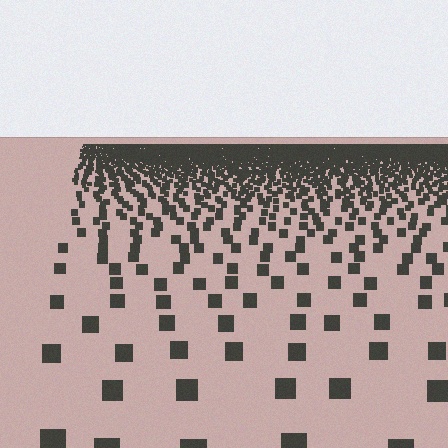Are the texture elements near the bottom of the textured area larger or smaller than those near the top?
Larger. Near the bottom, elements are closer to the viewer and appear at a bigger on-screen size.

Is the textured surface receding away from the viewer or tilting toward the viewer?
The surface is receding away from the viewer. Texture elements get smaller and denser toward the top.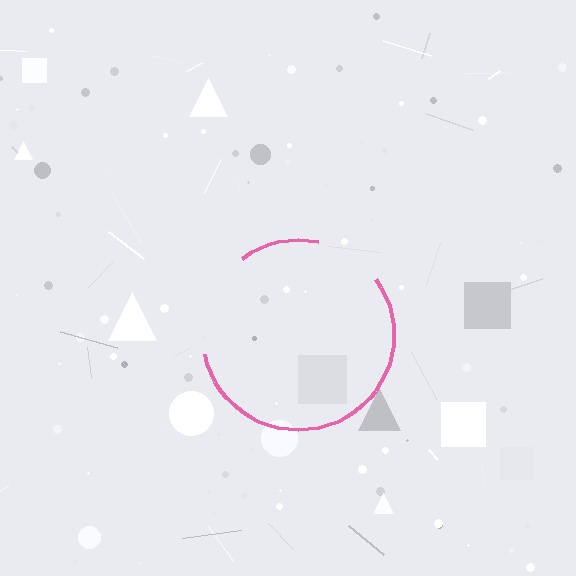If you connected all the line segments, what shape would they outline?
They would outline a circle.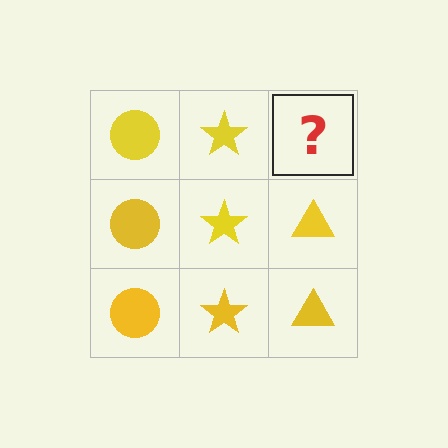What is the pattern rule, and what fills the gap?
The rule is that each column has a consistent shape. The gap should be filled with a yellow triangle.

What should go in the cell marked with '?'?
The missing cell should contain a yellow triangle.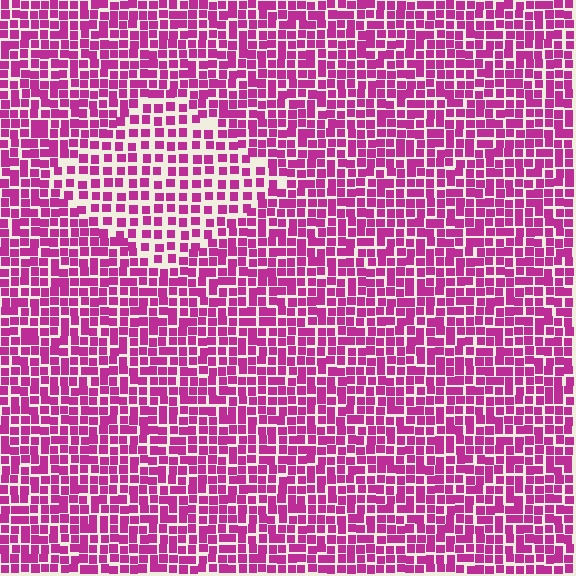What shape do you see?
I see a diamond.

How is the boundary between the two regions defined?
The boundary is defined by a change in element density (approximately 1.6x ratio). All elements are the same color, size, and shape.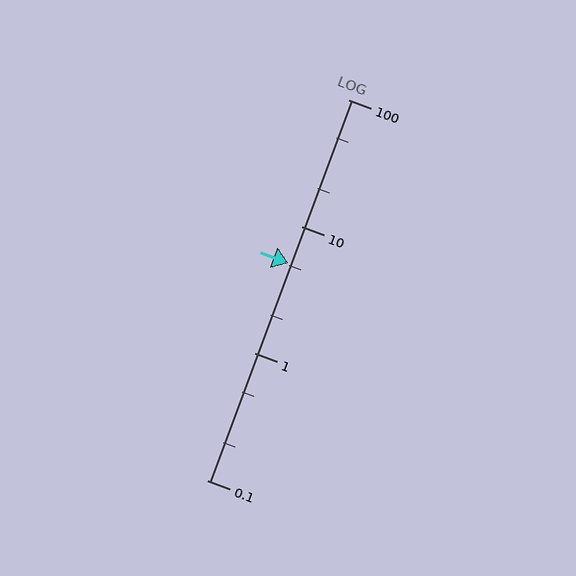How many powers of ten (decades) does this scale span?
The scale spans 3 decades, from 0.1 to 100.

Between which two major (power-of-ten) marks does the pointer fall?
The pointer is between 1 and 10.